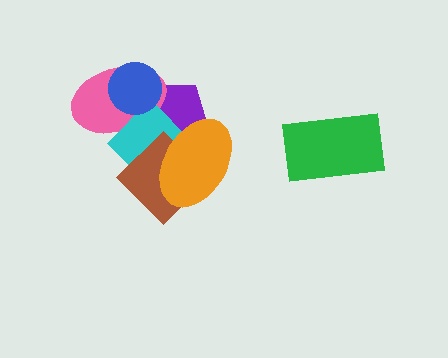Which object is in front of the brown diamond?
The orange ellipse is in front of the brown diamond.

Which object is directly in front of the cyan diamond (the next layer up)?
The brown diamond is directly in front of the cyan diamond.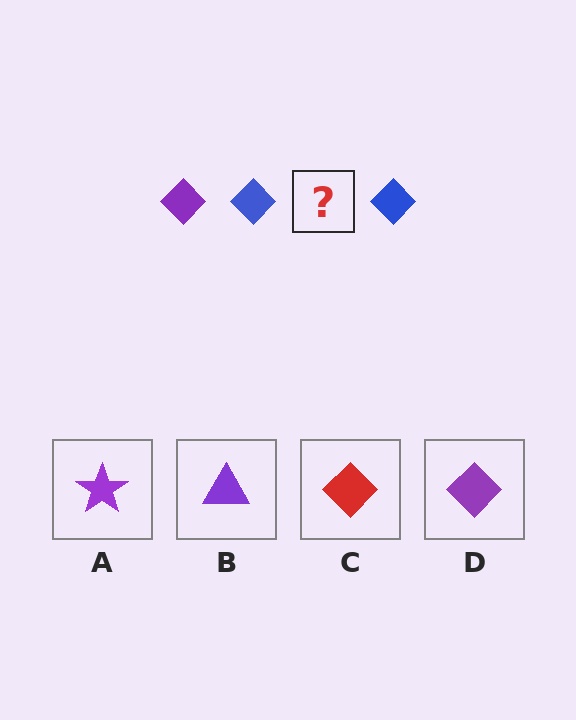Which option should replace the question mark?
Option D.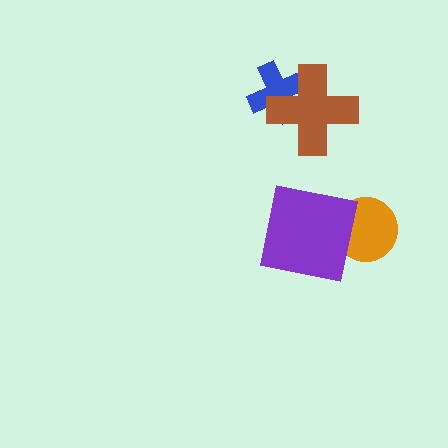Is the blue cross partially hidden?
Yes, it is partially covered by another shape.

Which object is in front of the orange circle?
The purple square is in front of the orange circle.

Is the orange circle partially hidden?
Yes, it is partially covered by another shape.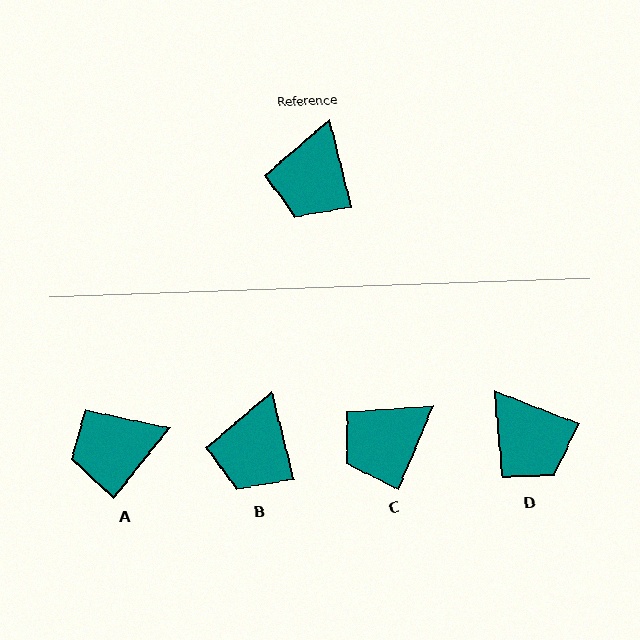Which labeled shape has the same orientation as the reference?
B.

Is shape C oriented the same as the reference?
No, it is off by about 36 degrees.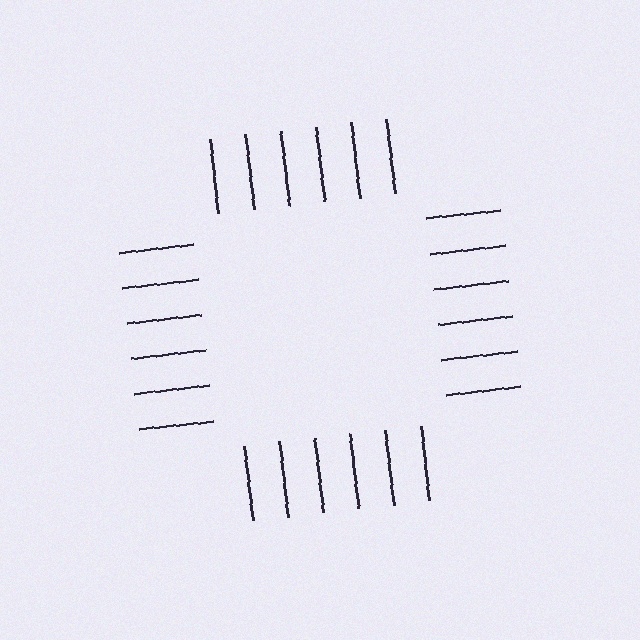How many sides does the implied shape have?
4 sides — the line-ends trace a square.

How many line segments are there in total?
24 — 6 along each of the 4 edges.